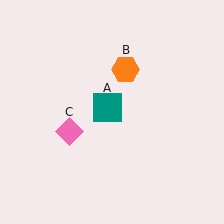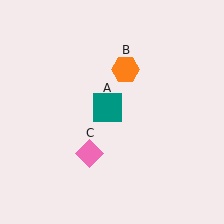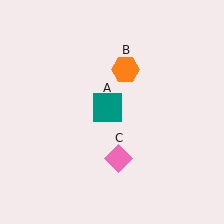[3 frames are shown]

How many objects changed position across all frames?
1 object changed position: pink diamond (object C).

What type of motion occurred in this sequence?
The pink diamond (object C) rotated counterclockwise around the center of the scene.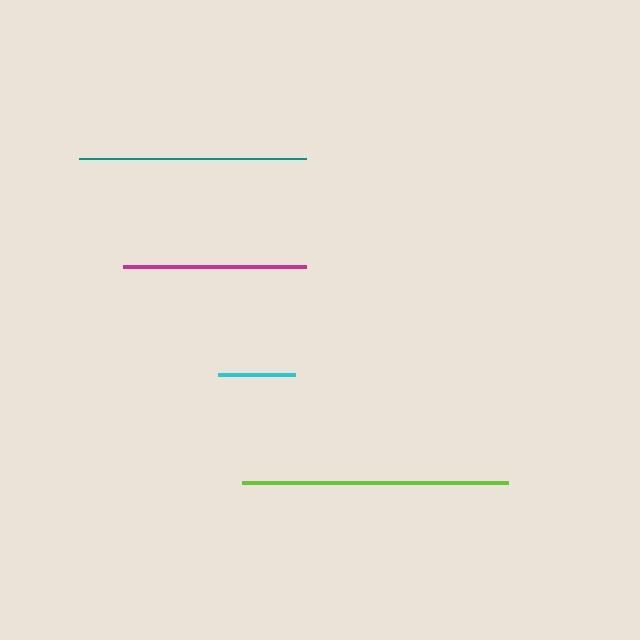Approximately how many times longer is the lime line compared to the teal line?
The lime line is approximately 1.2 times the length of the teal line.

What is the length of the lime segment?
The lime segment is approximately 266 pixels long.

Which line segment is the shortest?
The cyan line is the shortest at approximately 77 pixels.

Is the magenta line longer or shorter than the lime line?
The lime line is longer than the magenta line.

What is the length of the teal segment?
The teal segment is approximately 227 pixels long.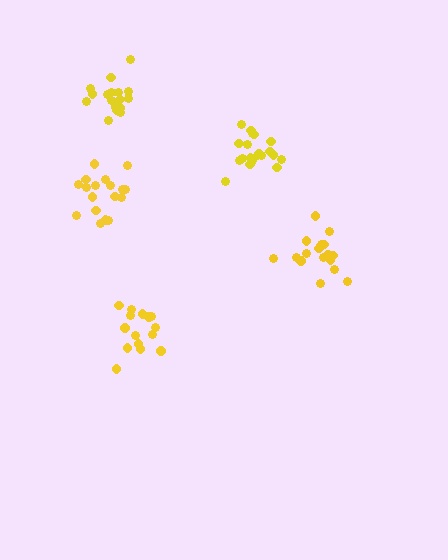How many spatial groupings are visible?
There are 5 spatial groupings.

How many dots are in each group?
Group 1: 18 dots, Group 2: 15 dots, Group 3: 20 dots, Group 4: 17 dots, Group 5: 18 dots (88 total).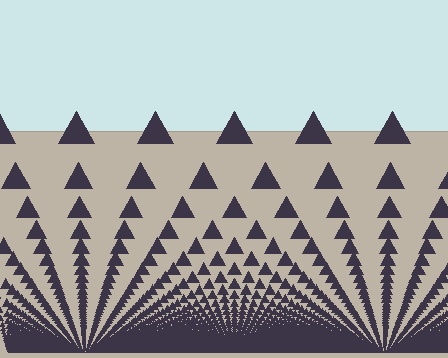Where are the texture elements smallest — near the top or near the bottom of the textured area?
Near the bottom.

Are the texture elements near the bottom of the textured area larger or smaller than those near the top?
Smaller. The gradient is inverted — elements near the bottom are smaller and denser.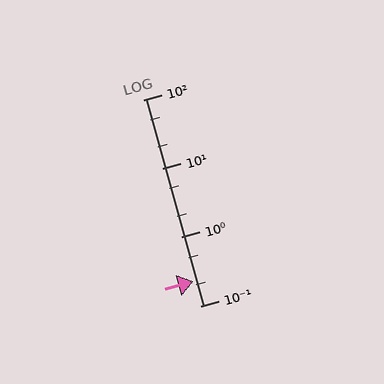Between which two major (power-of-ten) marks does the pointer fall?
The pointer is between 0.1 and 1.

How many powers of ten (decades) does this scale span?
The scale spans 3 decades, from 0.1 to 100.